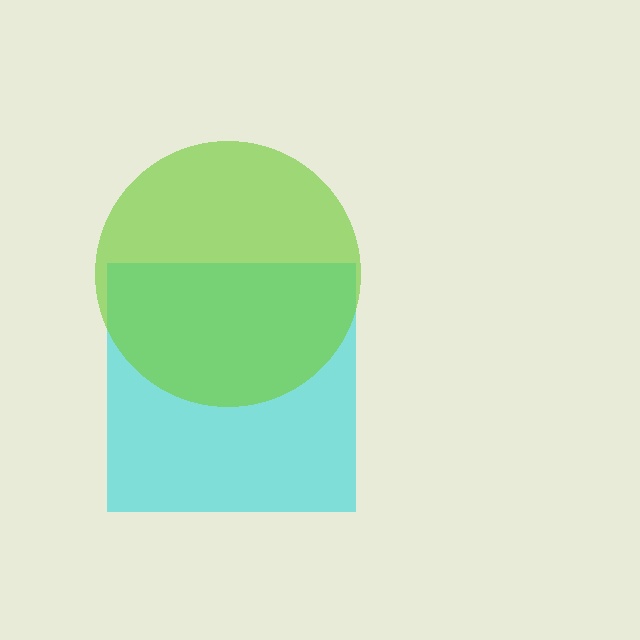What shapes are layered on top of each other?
The layered shapes are: a cyan square, a lime circle.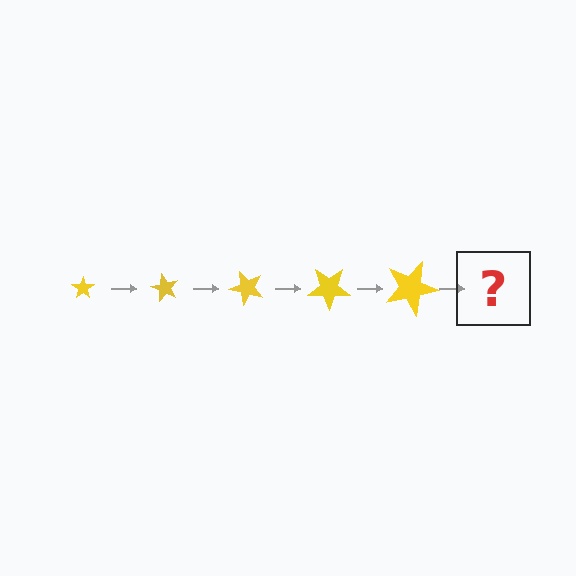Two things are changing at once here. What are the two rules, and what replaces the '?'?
The two rules are that the star grows larger each step and it rotates 60 degrees each step. The '?' should be a star, larger than the previous one and rotated 300 degrees from the start.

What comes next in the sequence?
The next element should be a star, larger than the previous one and rotated 300 degrees from the start.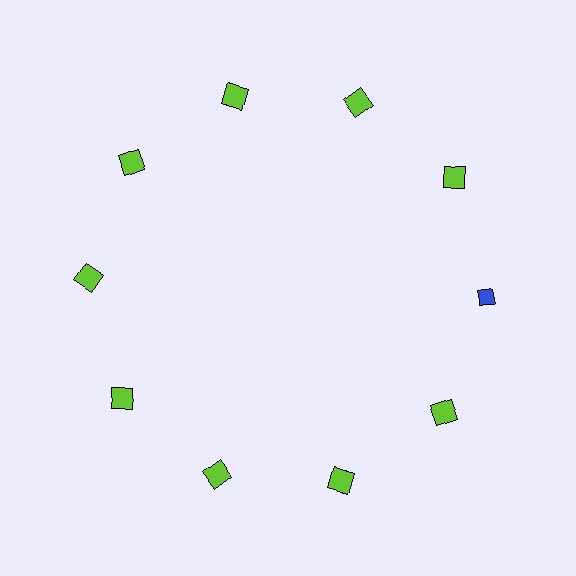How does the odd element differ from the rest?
It differs in both color (blue instead of lime) and shape (diamond instead of square).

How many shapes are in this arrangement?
There are 10 shapes arranged in a ring pattern.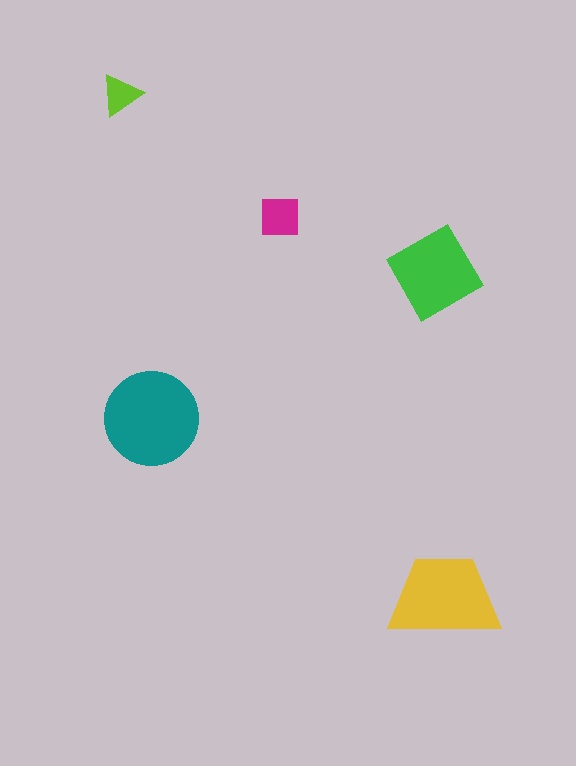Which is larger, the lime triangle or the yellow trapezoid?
The yellow trapezoid.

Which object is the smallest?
The lime triangle.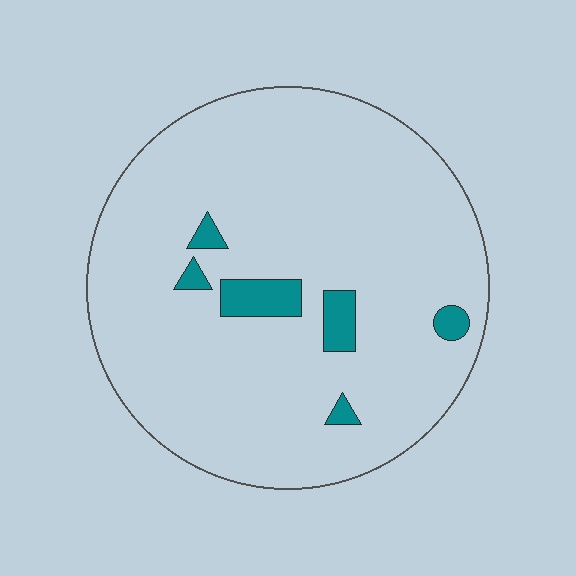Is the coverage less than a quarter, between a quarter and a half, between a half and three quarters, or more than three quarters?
Less than a quarter.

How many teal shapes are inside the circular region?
6.